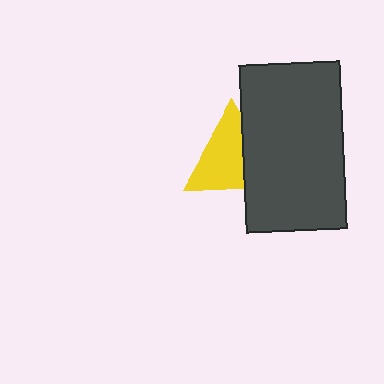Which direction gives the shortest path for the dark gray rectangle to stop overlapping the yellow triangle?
Moving right gives the shortest separation.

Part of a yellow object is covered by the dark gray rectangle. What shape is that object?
It is a triangle.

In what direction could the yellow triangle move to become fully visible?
The yellow triangle could move left. That would shift it out from behind the dark gray rectangle entirely.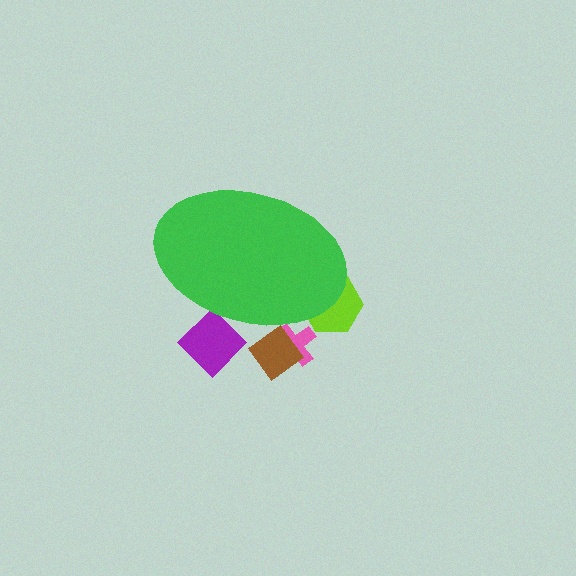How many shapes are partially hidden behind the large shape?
4 shapes are partially hidden.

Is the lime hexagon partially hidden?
Yes, the lime hexagon is partially hidden behind the green ellipse.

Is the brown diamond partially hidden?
Yes, the brown diamond is partially hidden behind the green ellipse.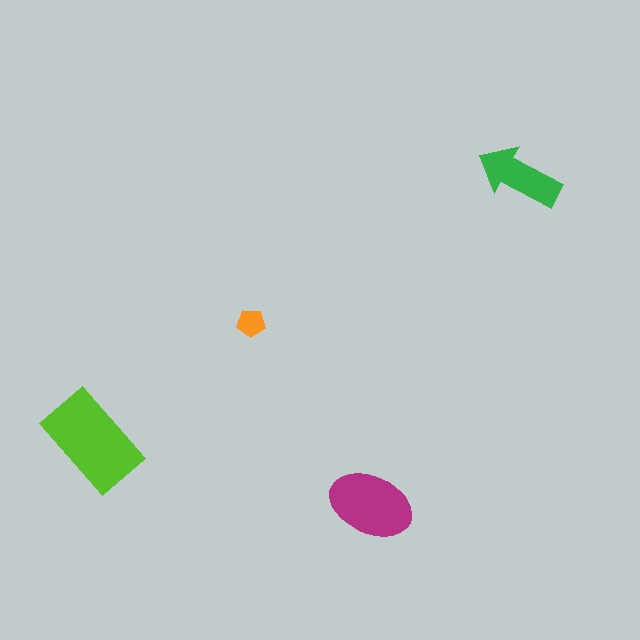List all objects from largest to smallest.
The lime rectangle, the magenta ellipse, the green arrow, the orange pentagon.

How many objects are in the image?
There are 4 objects in the image.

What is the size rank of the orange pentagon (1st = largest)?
4th.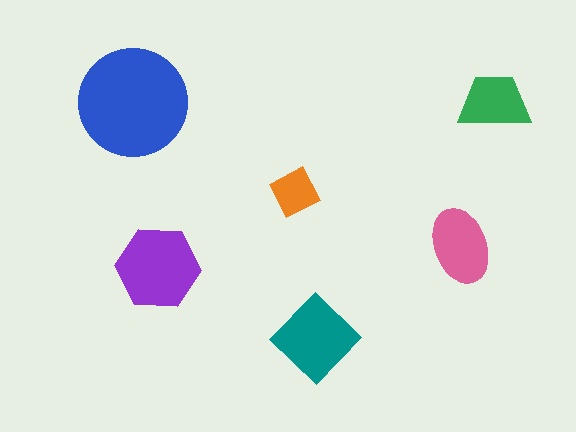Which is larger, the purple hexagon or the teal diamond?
The purple hexagon.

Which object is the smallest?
The orange square.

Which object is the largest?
The blue circle.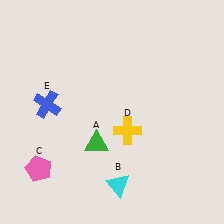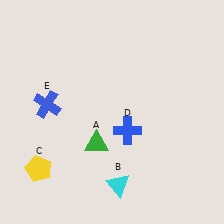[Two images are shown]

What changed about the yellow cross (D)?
In Image 1, D is yellow. In Image 2, it changed to blue.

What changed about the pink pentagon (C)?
In Image 1, C is pink. In Image 2, it changed to yellow.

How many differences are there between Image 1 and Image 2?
There are 2 differences between the two images.